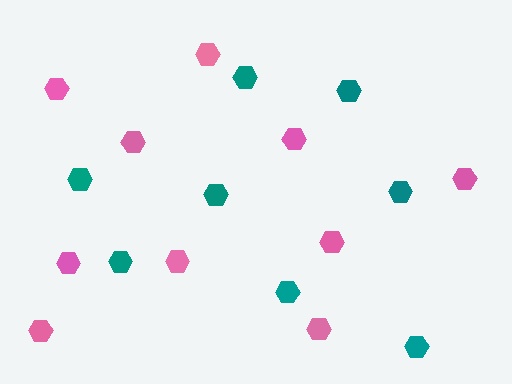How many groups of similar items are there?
There are 2 groups: one group of teal hexagons (8) and one group of pink hexagons (10).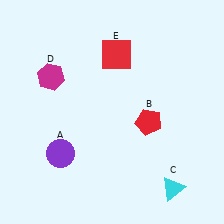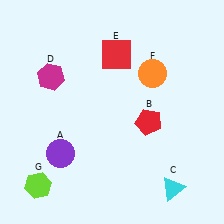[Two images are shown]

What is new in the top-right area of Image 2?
An orange circle (F) was added in the top-right area of Image 2.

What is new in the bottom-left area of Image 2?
A lime hexagon (G) was added in the bottom-left area of Image 2.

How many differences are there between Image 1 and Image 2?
There are 2 differences between the two images.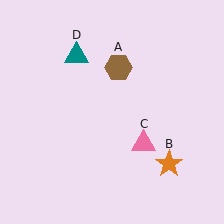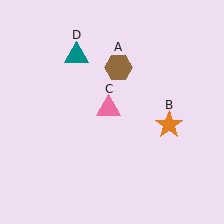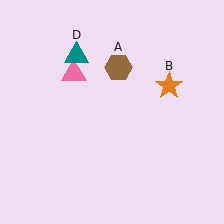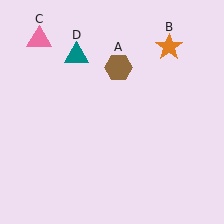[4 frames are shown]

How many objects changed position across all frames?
2 objects changed position: orange star (object B), pink triangle (object C).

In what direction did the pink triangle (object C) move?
The pink triangle (object C) moved up and to the left.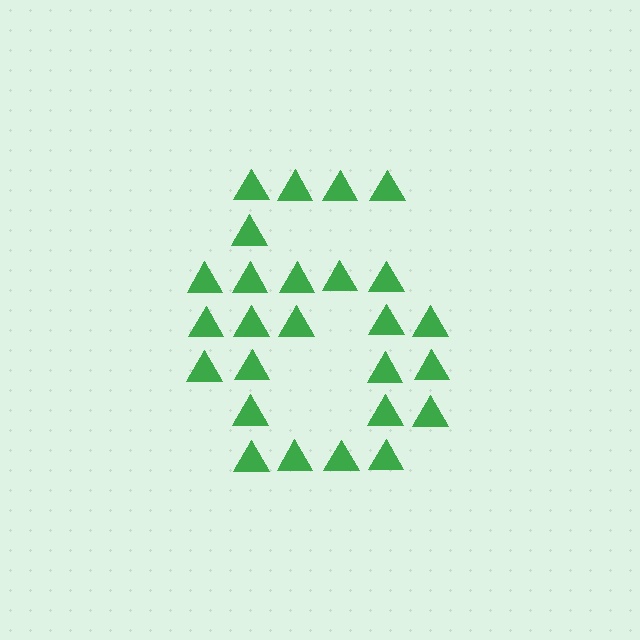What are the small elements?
The small elements are triangles.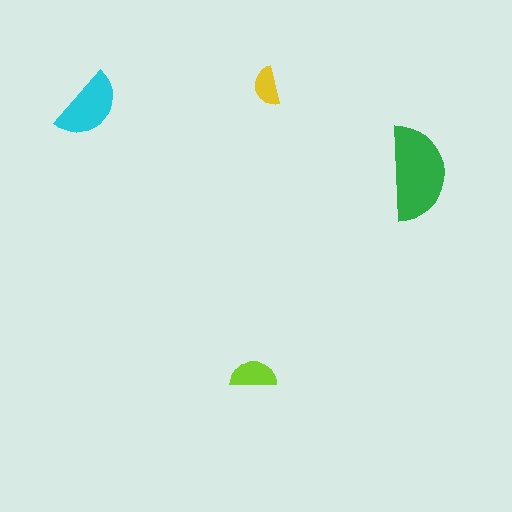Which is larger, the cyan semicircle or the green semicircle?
The green one.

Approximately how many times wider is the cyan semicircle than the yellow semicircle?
About 2 times wider.